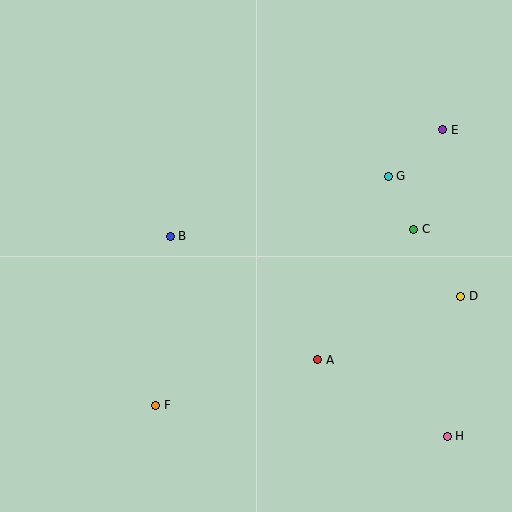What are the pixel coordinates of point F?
Point F is at (156, 405).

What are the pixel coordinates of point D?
Point D is at (461, 296).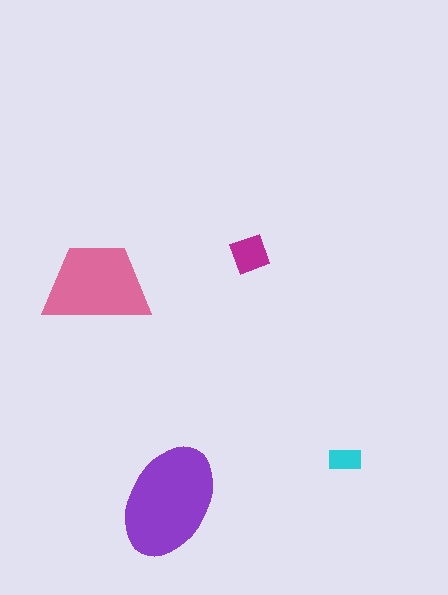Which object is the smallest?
The cyan rectangle.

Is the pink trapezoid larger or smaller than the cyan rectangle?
Larger.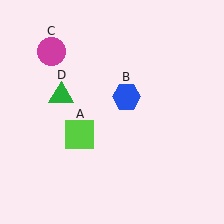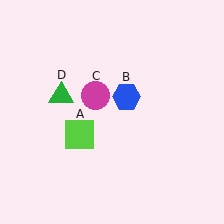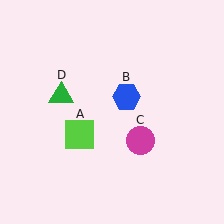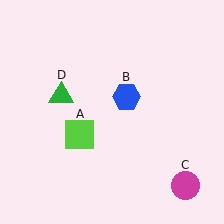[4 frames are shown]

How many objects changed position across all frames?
1 object changed position: magenta circle (object C).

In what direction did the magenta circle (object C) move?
The magenta circle (object C) moved down and to the right.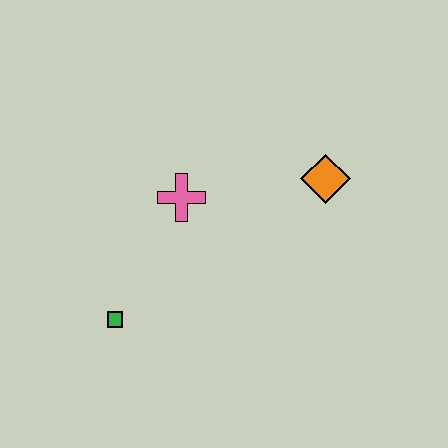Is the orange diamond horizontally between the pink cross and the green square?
No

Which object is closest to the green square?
The pink cross is closest to the green square.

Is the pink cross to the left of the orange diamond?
Yes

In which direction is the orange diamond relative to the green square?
The orange diamond is to the right of the green square.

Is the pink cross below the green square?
No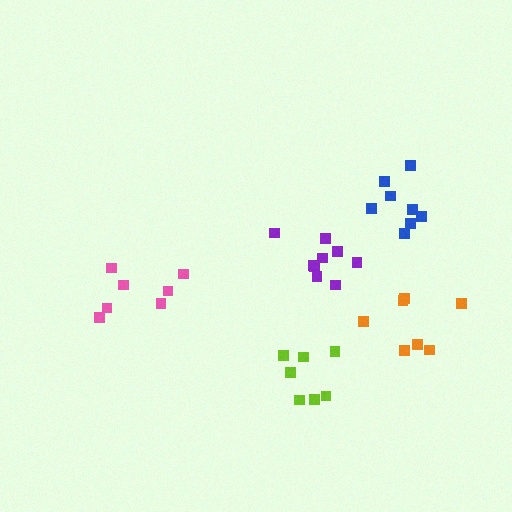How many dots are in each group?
Group 1: 7 dots, Group 2: 7 dots, Group 3: 9 dots, Group 4: 7 dots, Group 5: 8 dots (38 total).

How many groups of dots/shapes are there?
There are 5 groups.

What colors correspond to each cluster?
The clusters are colored: pink, lime, purple, orange, blue.